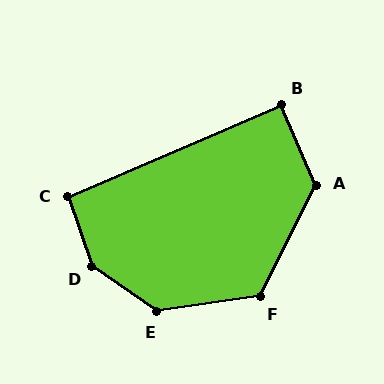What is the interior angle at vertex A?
Approximately 129 degrees (obtuse).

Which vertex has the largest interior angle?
D, at approximately 144 degrees.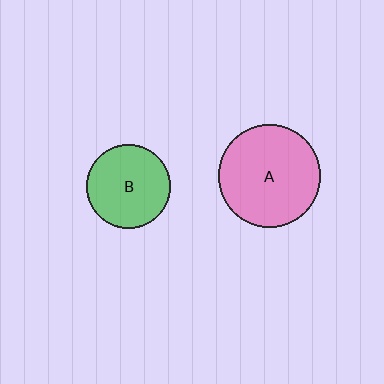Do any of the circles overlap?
No, none of the circles overlap.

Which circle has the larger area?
Circle A (pink).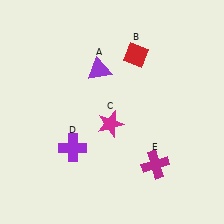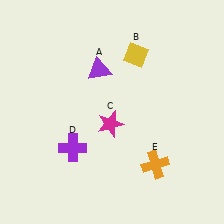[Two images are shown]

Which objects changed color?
B changed from red to yellow. E changed from magenta to orange.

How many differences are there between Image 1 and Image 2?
There are 2 differences between the two images.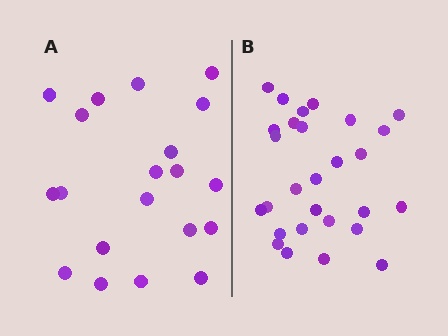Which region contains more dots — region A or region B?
Region B (the right region) has more dots.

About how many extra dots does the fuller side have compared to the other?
Region B has roughly 8 or so more dots than region A.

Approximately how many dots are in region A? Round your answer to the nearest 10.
About 20 dots.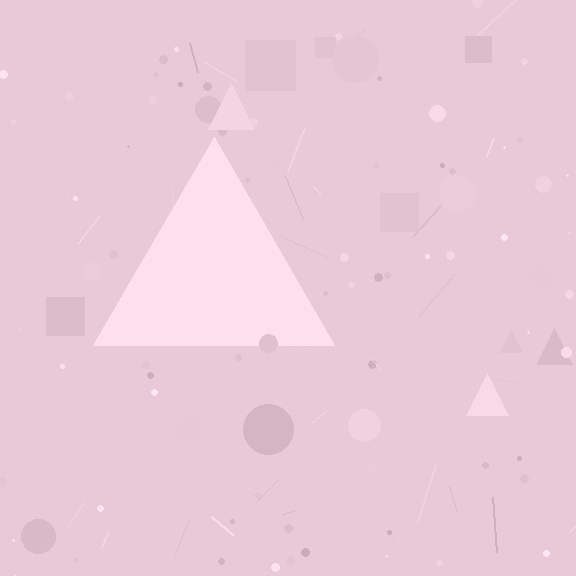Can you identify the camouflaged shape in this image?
The camouflaged shape is a triangle.